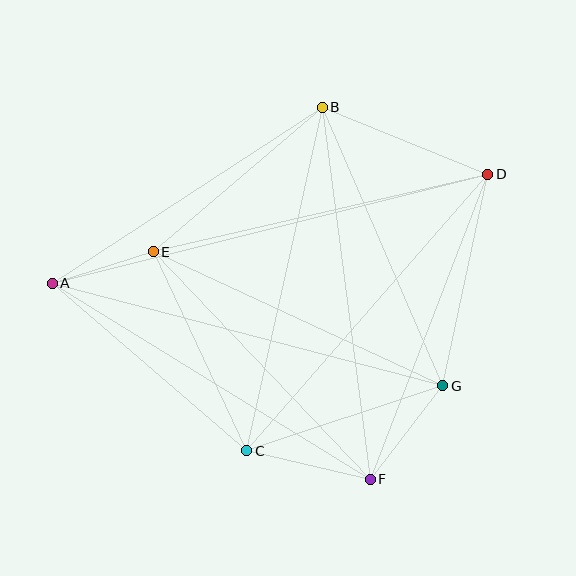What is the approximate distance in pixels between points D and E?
The distance between D and E is approximately 343 pixels.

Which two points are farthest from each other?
Points A and D are farthest from each other.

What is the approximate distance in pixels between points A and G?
The distance between A and G is approximately 404 pixels.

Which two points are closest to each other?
Points A and E are closest to each other.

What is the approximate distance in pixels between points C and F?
The distance between C and F is approximately 127 pixels.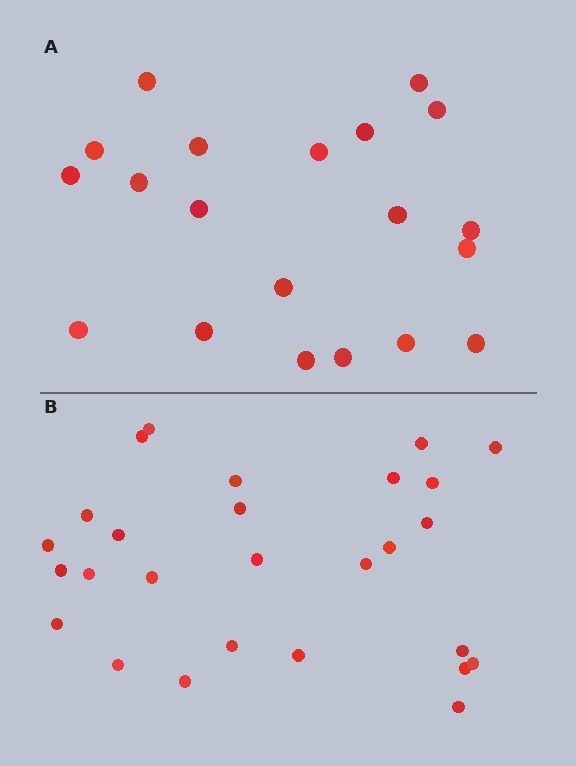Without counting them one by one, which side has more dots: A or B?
Region B (the bottom region) has more dots.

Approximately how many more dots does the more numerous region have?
Region B has roughly 8 or so more dots than region A.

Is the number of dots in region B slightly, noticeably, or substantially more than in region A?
Region B has noticeably more, but not dramatically so. The ratio is roughly 1.4 to 1.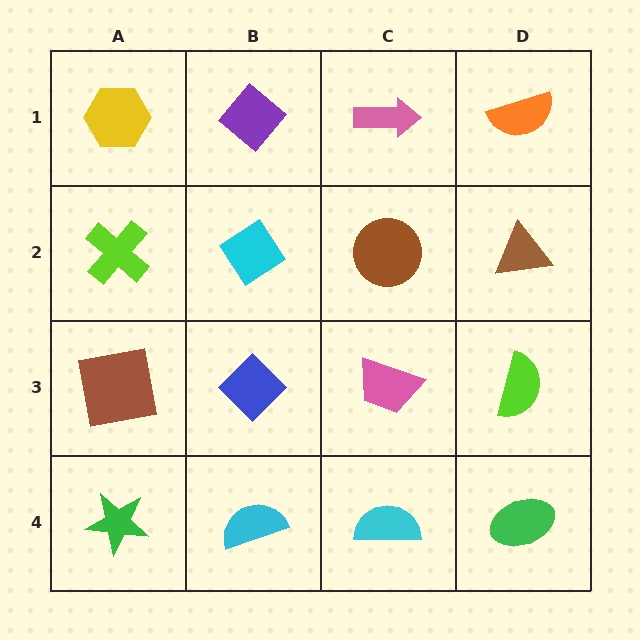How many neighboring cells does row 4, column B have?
3.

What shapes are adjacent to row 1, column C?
A brown circle (row 2, column C), a purple diamond (row 1, column B), an orange semicircle (row 1, column D).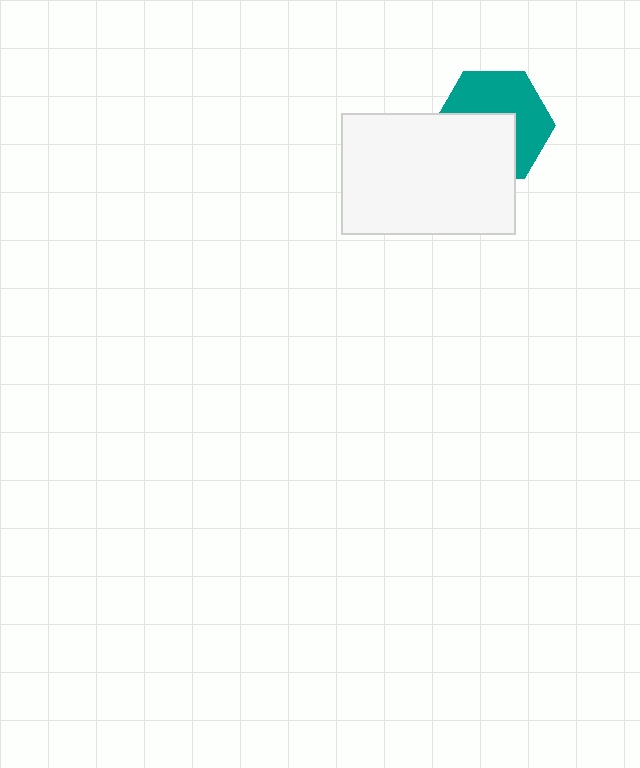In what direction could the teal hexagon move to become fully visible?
The teal hexagon could move up. That would shift it out from behind the white rectangle entirely.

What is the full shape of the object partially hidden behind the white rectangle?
The partially hidden object is a teal hexagon.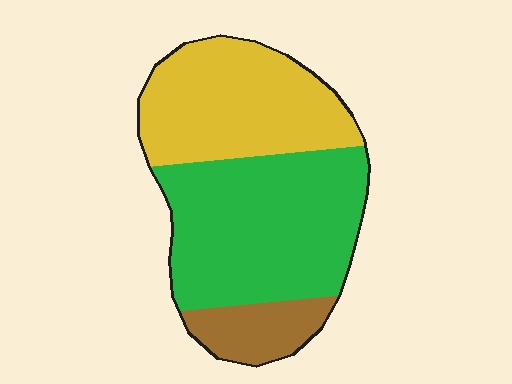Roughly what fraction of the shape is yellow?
Yellow covers around 40% of the shape.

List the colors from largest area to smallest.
From largest to smallest: green, yellow, brown.